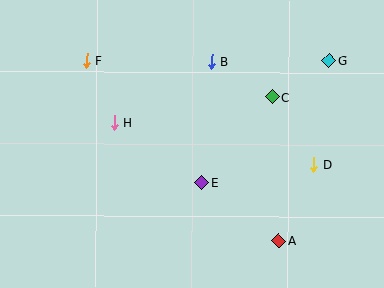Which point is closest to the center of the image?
Point E at (201, 183) is closest to the center.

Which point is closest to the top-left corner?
Point F is closest to the top-left corner.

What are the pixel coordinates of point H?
Point H is at (114, 122).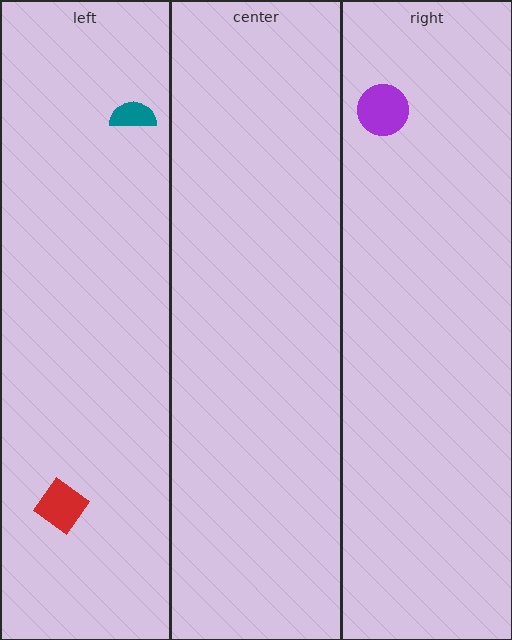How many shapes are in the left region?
2.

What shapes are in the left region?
The red diamond, the teal semicircle.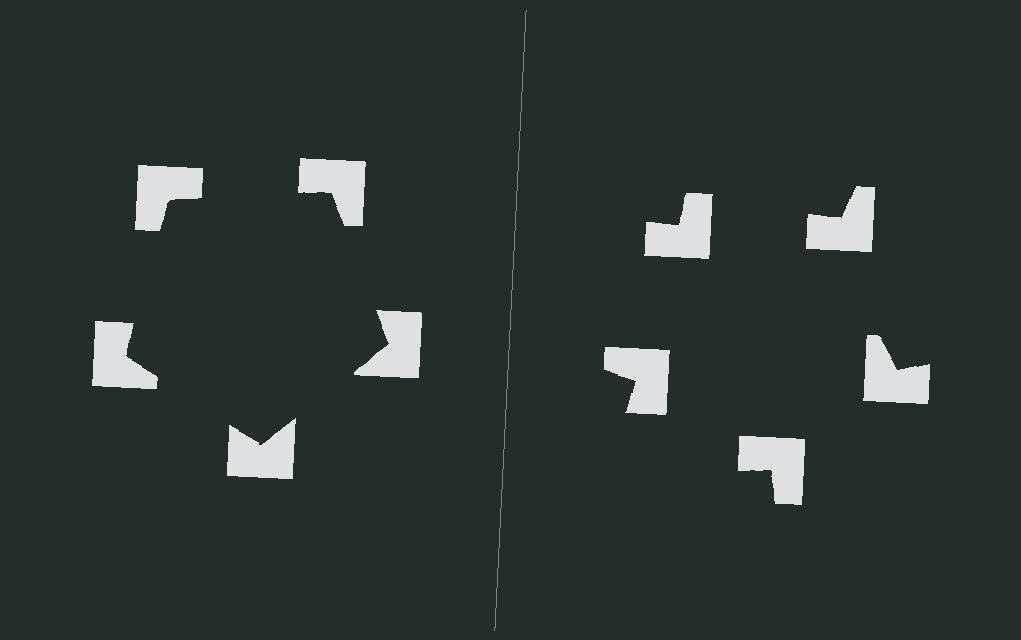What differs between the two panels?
The notched squares are positioned identically on both sides; only the wedge orientations differ. On the left they align to a pentagon; on the right they are misaligned.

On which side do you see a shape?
An illusory pentagon appears on the left side. On the right side the wedge cuts are rotated, so no coherent shape forms.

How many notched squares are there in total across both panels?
10 — 5 on each side.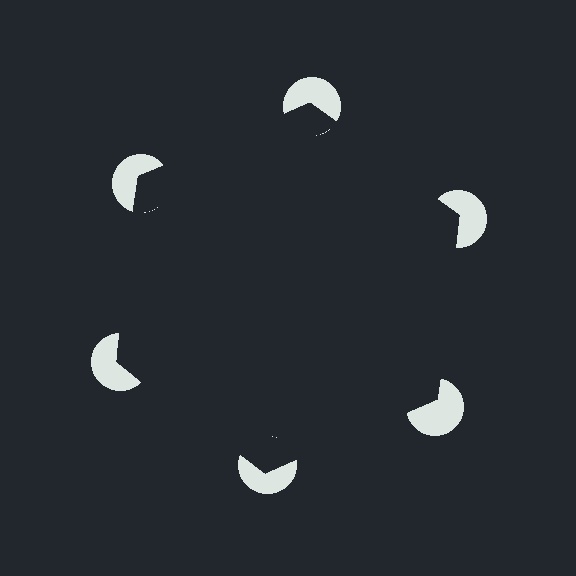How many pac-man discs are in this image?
There are 6 — one at each vertex of the illusory hexagon.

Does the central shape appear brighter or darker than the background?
It typically appears slightly darker than the background, even though no actual brightness change is drawn.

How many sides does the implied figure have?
6 sides.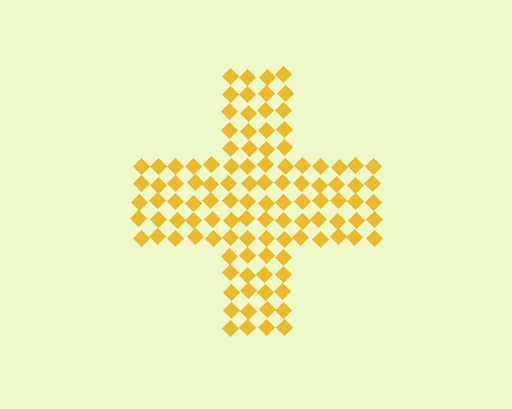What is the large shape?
The large shape is a cross.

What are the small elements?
The small elements are diamonds.